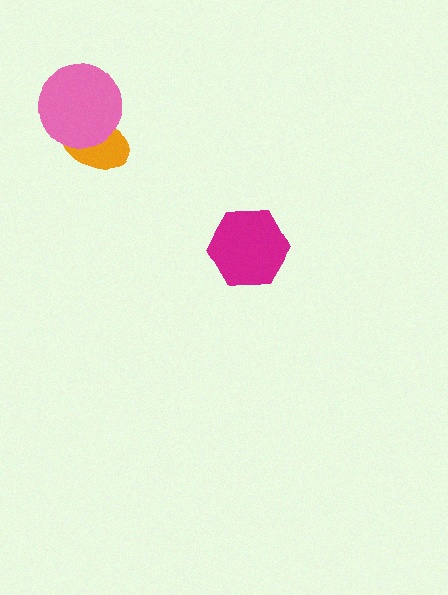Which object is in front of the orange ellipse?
The pink circle is in front of the orange ellipse.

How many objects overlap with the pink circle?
1 object overlaps with the pink circle.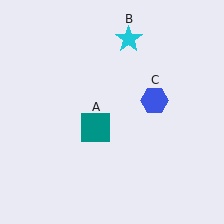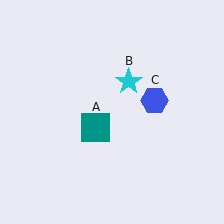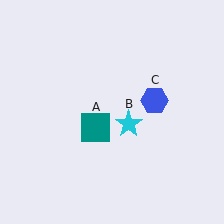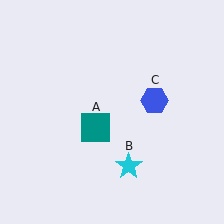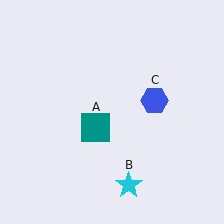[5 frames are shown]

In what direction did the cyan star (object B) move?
The cyan star (object B) moved down.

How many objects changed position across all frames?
1 object changed position: cyan star (object B).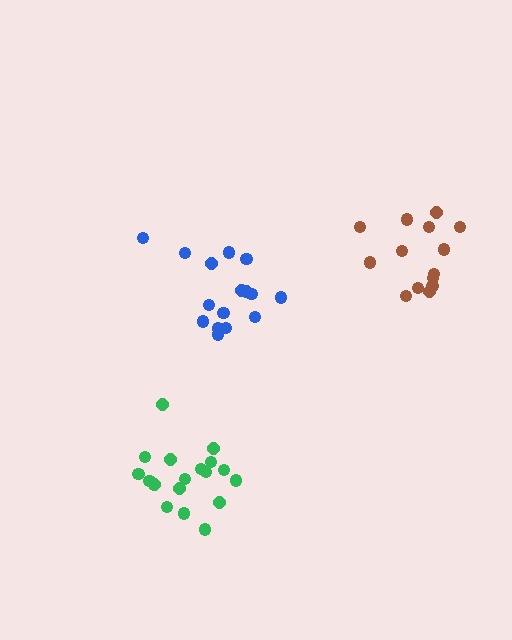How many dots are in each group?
Group 1: 16 dots, Group 2: 19 dots, Group 3: 14 dots (49 total).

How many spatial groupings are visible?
There are 3 spatial groupings.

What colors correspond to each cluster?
The clusters are colored: blue, green, brown.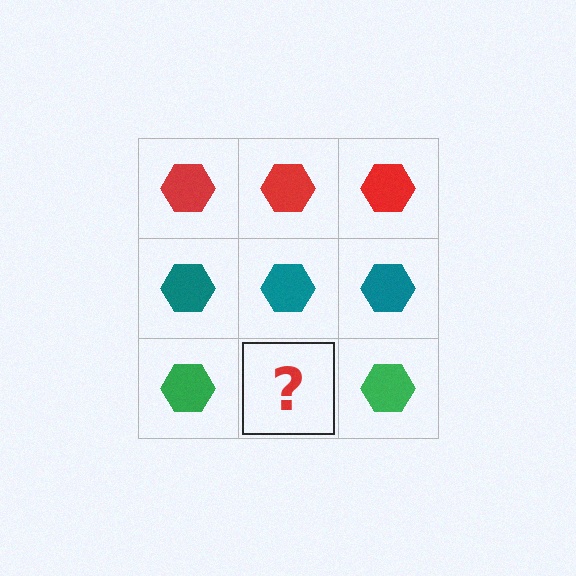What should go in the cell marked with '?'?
The missing cell should contain a green hexagon.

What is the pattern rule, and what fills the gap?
The rule is that each row has a consistent color. The gap should be filled with a green hexagon.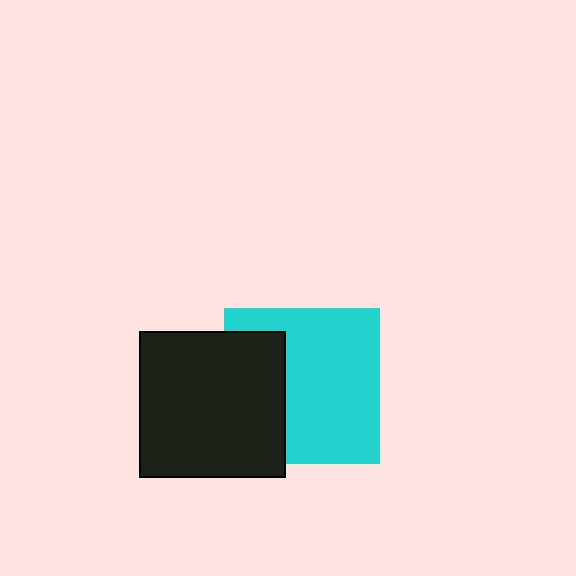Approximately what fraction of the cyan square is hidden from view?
Roughly 34% of the cyan square is hidden behind the black square.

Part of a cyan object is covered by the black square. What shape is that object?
It is a square.